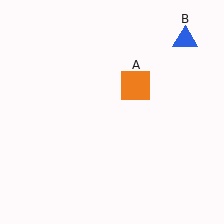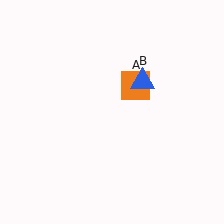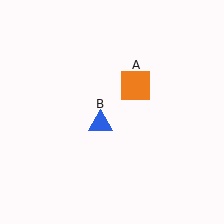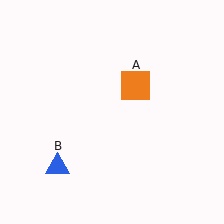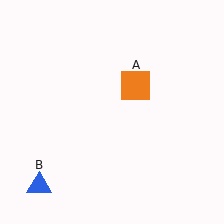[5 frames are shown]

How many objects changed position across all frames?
1 object changed position: blue triangle (object B).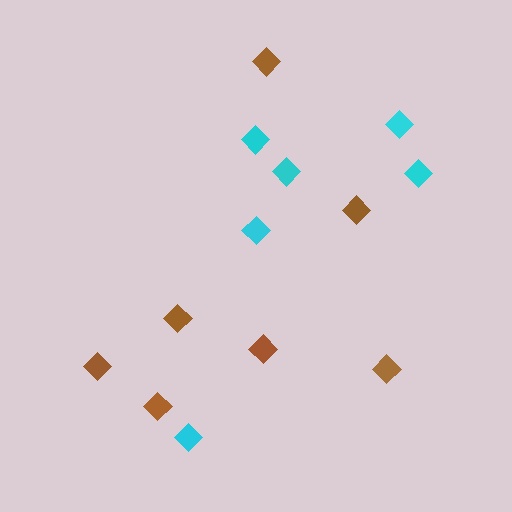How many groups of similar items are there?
There are 2 groups: one group of brown diamonds (7) and one group of cyan diamonds (6).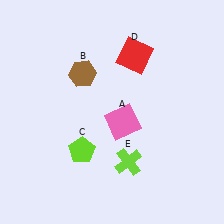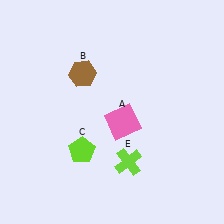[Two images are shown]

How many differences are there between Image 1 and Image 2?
There is 1 difference between the two images.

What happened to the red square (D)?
The red square (D) was removed in Image 2. It was in the top-right area of Image 1.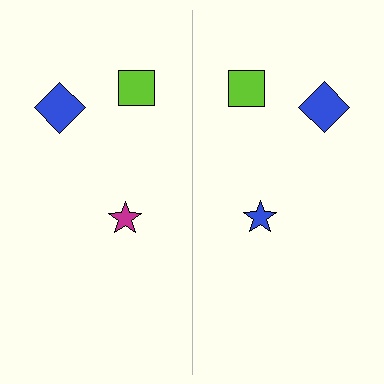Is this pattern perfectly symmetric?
No, the pattern is not perfectly symmetric. The blue star on the right side breaks the symmetry — its mirror counterpart is magenta.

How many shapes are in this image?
There are 6 shapes in this image.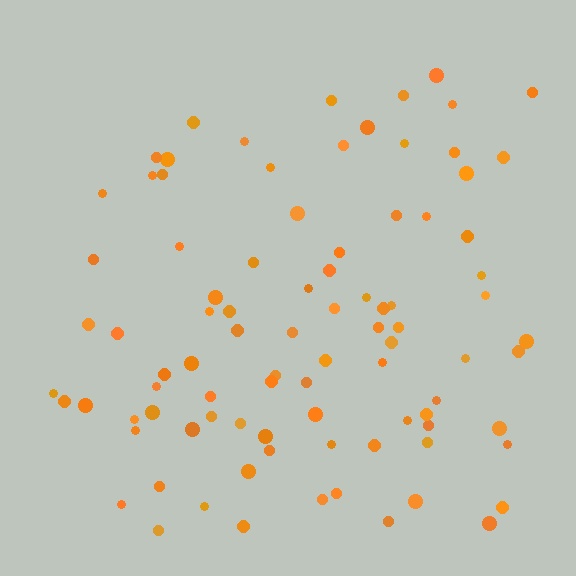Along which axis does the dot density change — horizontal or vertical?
Vertical.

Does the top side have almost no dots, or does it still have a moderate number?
Still a moderate number, just noticeably fewer than the bottom.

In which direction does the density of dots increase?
From top to bottom, with the bottom side densest.